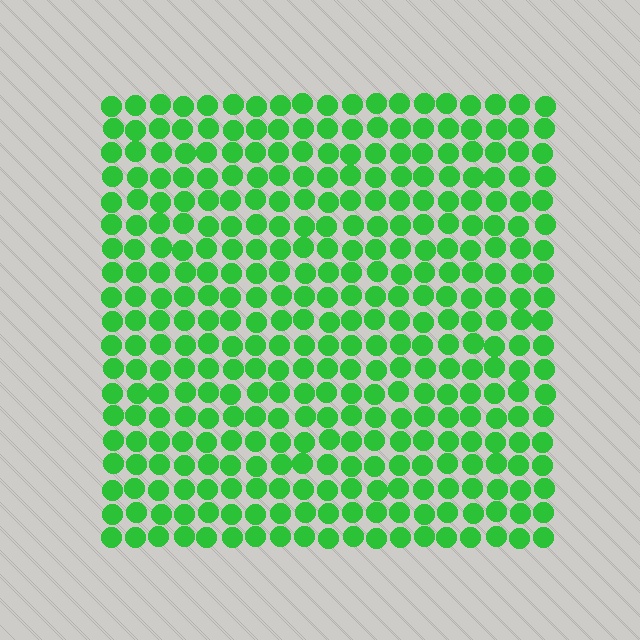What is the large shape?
The large shape is a square.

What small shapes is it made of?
It is made of small circles.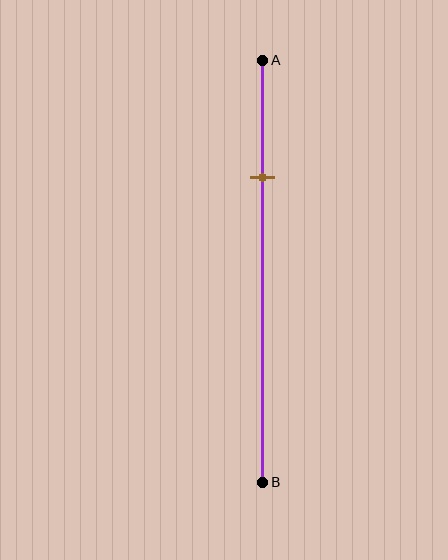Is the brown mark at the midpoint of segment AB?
No, the mark is at about 30% from A, not at the 50% midpoint.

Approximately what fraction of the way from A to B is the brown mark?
The brown mark is approximately 30% of the way from A to B.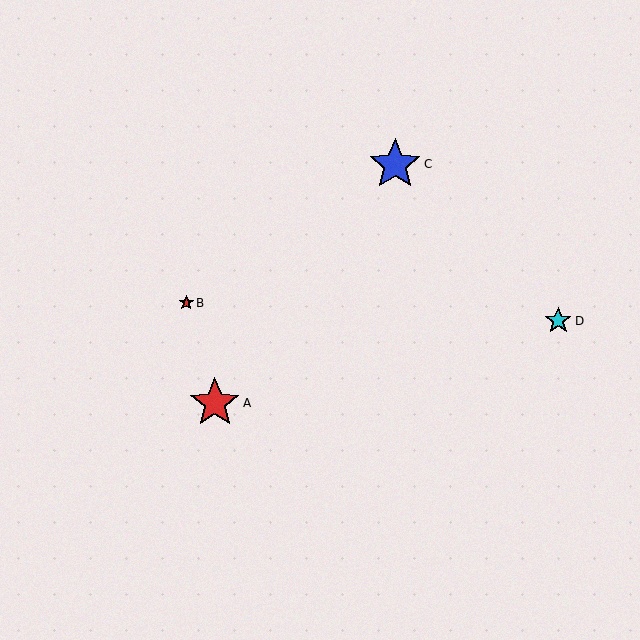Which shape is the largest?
The blue star (labeled C) is the largest.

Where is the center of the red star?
The center of the red star is at (215, 403).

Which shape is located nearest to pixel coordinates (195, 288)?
The red star (labeled B) at (186, 303) is nearest to that location.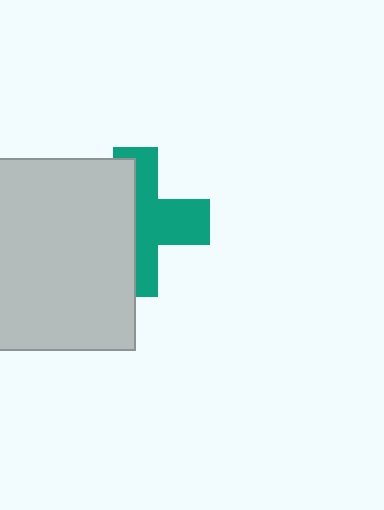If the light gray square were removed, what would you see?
You would see the complete teal cross.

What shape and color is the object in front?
The object in front is a light gray square.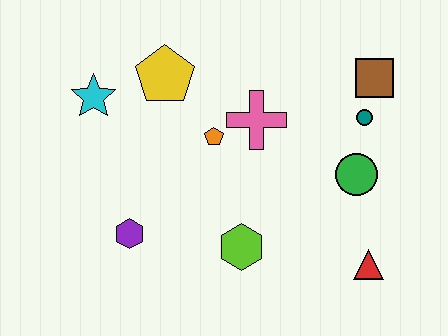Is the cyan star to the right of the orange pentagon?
No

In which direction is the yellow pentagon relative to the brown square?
The yellow pentagon is to the left of the brown square.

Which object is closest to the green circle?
The teal circle is closest to the green circle.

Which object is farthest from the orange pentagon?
The red triangle is farthest from the orange pentagon.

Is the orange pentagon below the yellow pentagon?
Yes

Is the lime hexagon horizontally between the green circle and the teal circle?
No